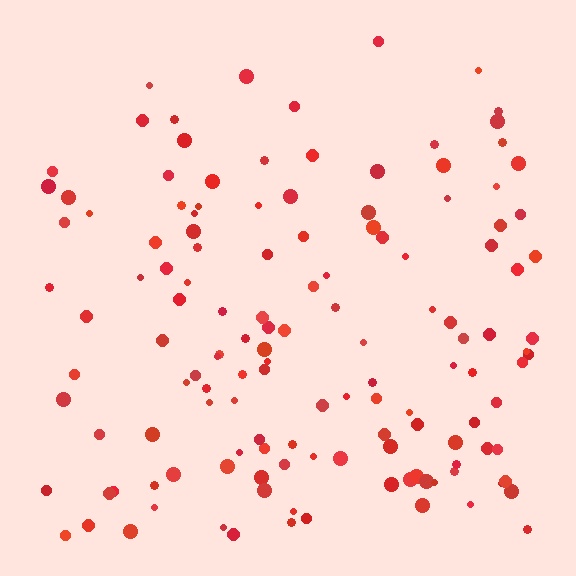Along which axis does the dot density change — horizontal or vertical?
Vertical.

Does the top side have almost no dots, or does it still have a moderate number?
Still a moderate number, just noticeably fewer than the bottom.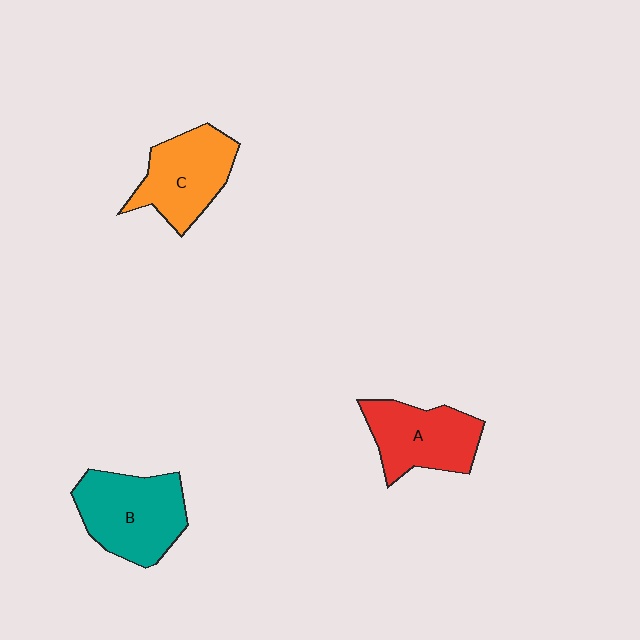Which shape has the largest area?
Shape B (teal).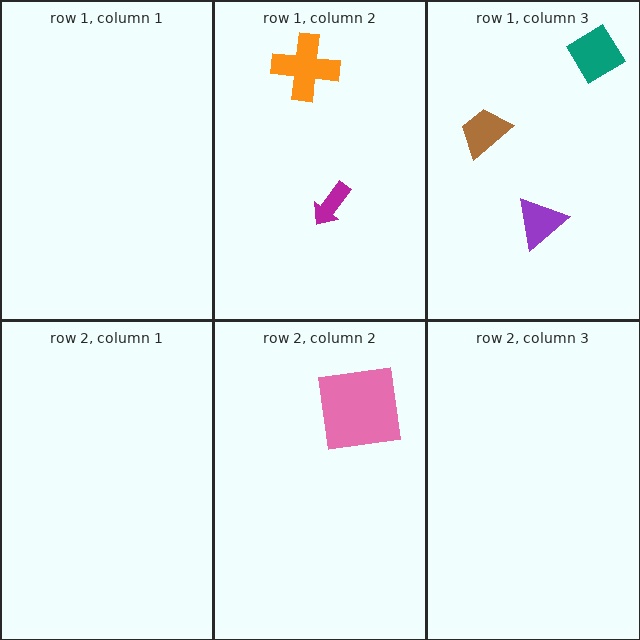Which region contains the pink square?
The row 2, column 2 region.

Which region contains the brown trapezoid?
The row 1, column 3 region.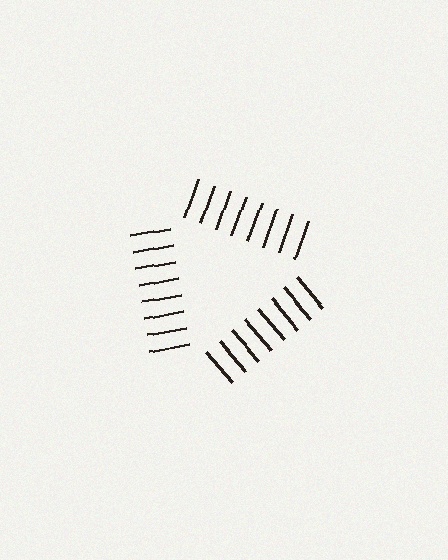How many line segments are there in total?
24 — 8 along each of the 3 edges.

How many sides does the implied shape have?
3 sides — the line-ends trace a triangle.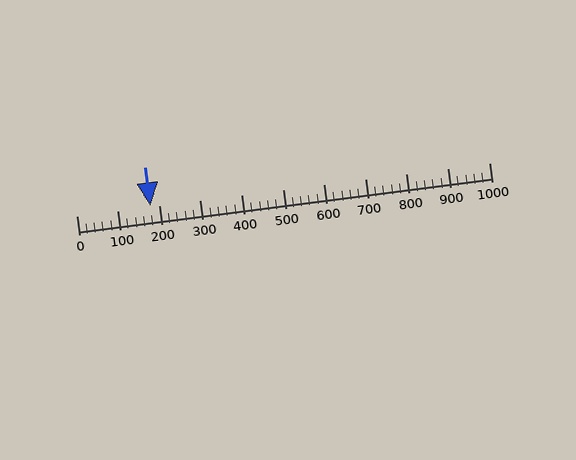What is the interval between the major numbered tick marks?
The major tick marks are spaced 100 units apart.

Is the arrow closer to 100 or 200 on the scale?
The arrow is closer to 200.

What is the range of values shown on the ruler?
The ruler shows values from 0 to 1000.